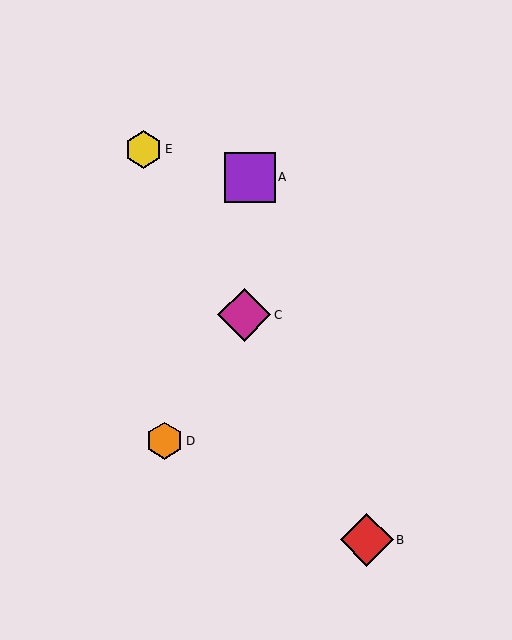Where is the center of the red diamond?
The center of the red diamond is at (367, 540).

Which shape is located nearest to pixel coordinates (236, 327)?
The magenta diamond (labeled C) at (244, 315) is nearest to that location.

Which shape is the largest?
The red diamond (labeled B) is the largest.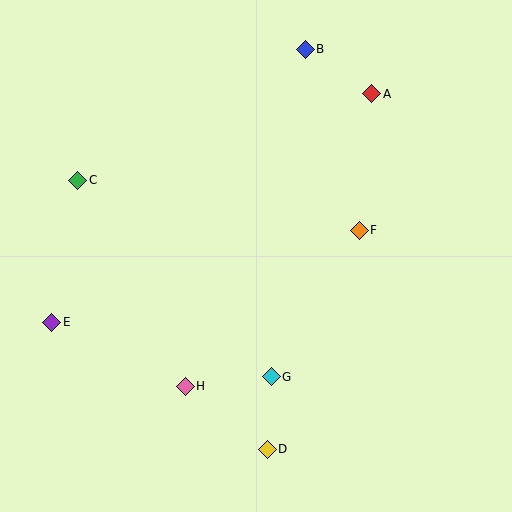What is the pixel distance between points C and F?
The distance between C and F is 286 pixels.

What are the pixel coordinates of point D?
Point D is at (267, 449).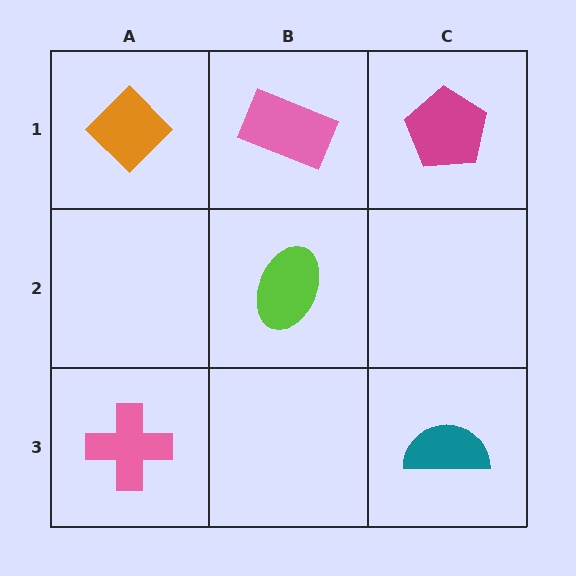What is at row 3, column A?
A pink cross.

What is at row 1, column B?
A pink rectangle.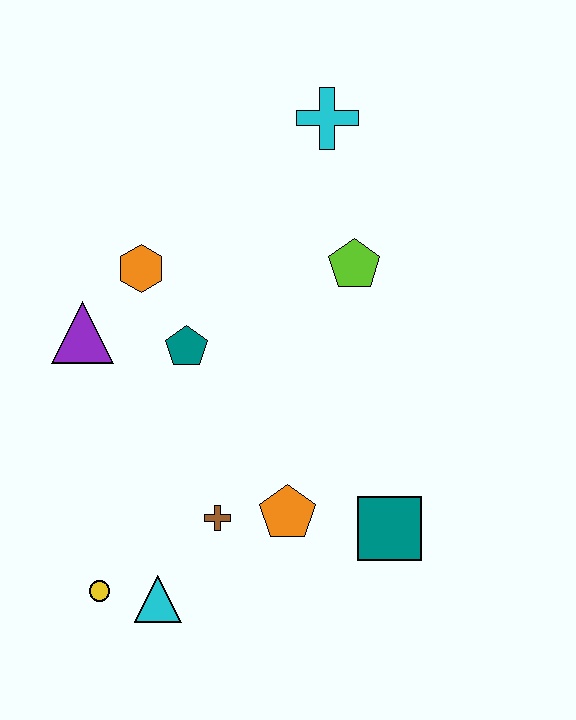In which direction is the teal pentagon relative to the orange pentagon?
The teal pentagon is above the orange pentagon.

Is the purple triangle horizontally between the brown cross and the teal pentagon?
No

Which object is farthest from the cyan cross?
The yellow circle is farthest from the cyan cross.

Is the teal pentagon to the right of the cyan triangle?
Yes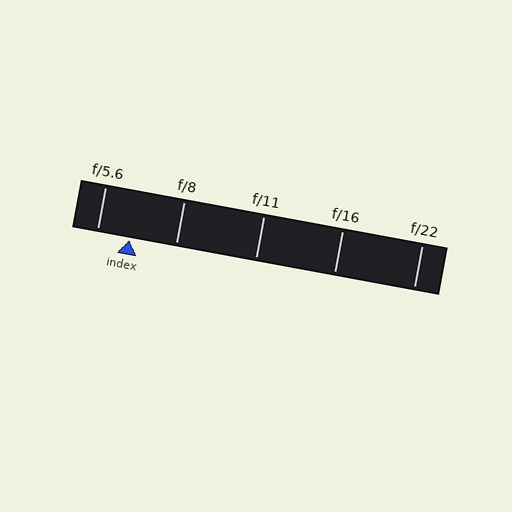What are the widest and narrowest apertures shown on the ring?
The widest aperture shown is f/5.6 and the narrowest is f/22.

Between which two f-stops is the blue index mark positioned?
The index mark is between f/5.6 and f/8.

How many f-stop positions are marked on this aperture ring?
There are 5 f-stop positions marked.